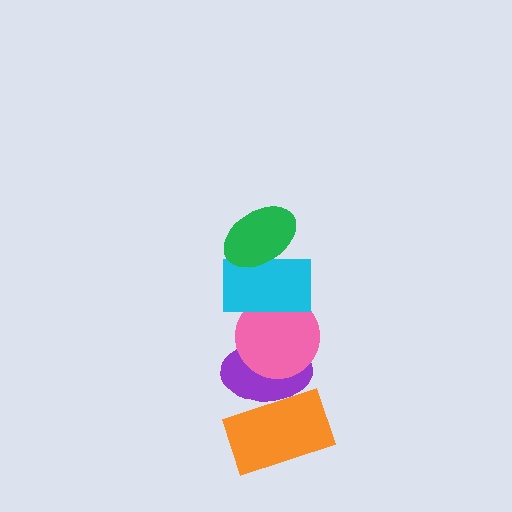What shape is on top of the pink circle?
The cyan rectangle is on top of the pink circle.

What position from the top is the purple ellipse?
The purple ellipse is 4th from the top.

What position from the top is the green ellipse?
The green ellipse is 1st from the top.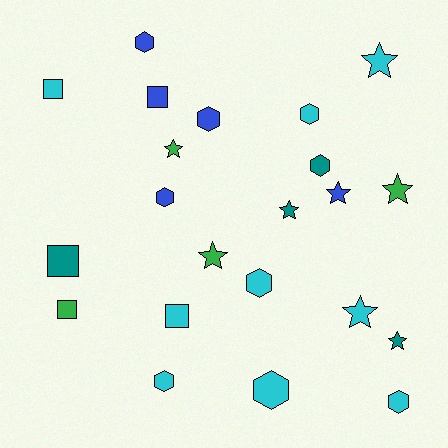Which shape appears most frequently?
Hexagon, with 9 objects.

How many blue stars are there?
There is 1 blue star.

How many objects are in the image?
There are 22 objects.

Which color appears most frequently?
Cyan, with 9 objects.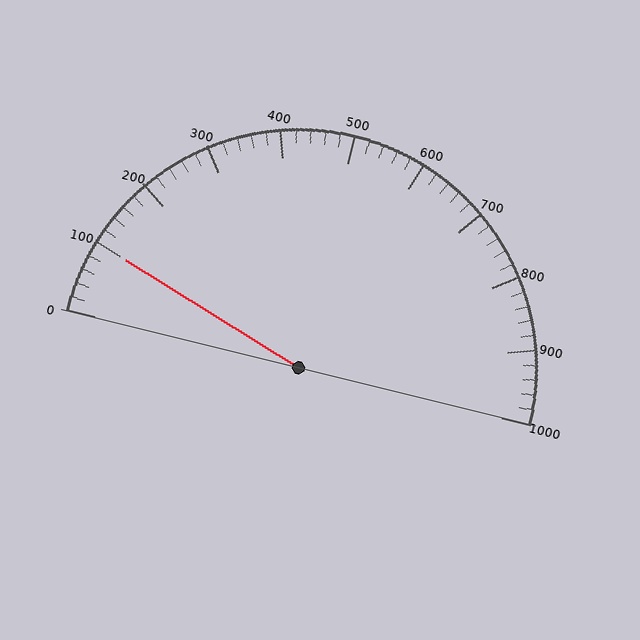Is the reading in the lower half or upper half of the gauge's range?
The reading is in the lower half of the range (0 to 1000).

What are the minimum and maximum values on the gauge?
The gauge ranges from 0 to 1000.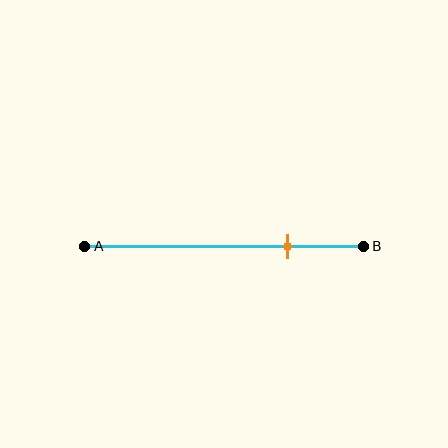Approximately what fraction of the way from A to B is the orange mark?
The orange mark is approximately 75% of the way from A to B.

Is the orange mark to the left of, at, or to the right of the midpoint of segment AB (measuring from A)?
The orange mark is to the right of the midpoint of segment AB.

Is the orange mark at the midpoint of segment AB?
No, the mark is at about 75% from A, not at the 50% midpoint.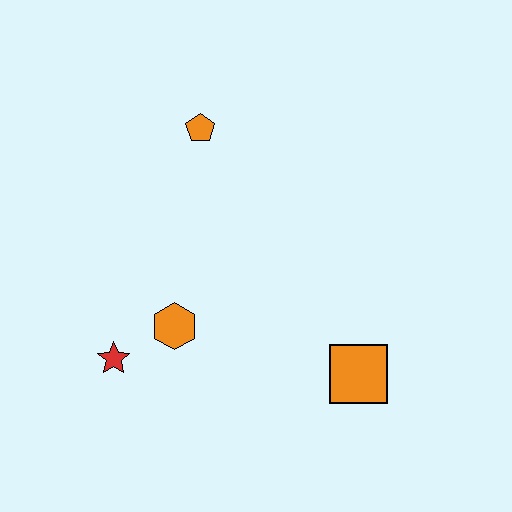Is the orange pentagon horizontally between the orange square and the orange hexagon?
Yes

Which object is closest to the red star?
The orange hexagon is closest to the red star.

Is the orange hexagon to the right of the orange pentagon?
No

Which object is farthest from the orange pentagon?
The orange square is farthest from the orange pentagon.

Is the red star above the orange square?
Yes